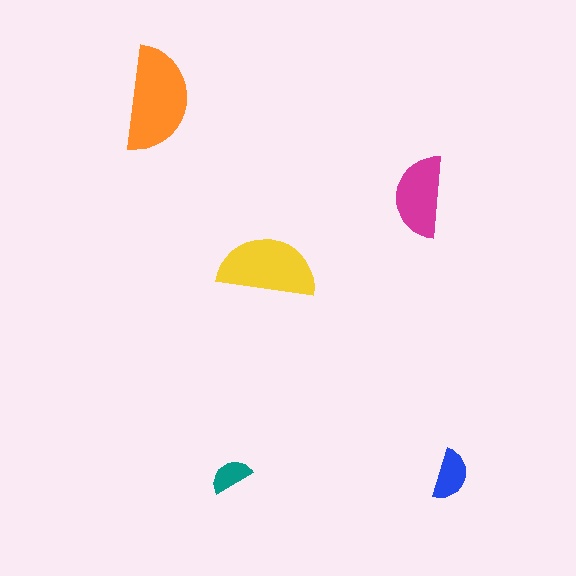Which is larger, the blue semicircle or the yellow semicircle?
The yellow one.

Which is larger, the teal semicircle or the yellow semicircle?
The yellow one.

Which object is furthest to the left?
The orange semicircle is leftmost.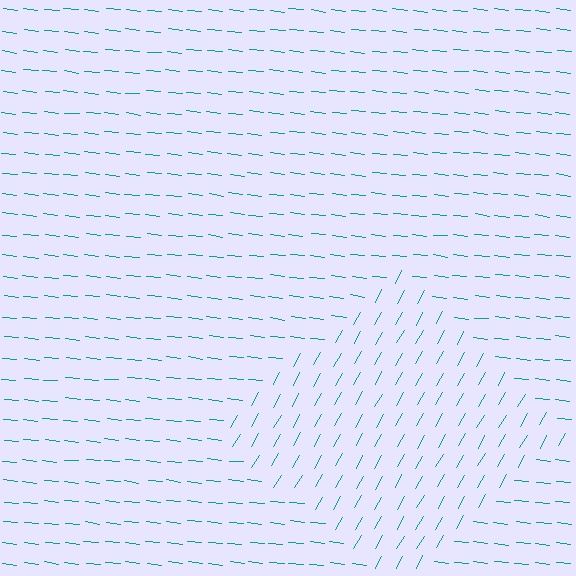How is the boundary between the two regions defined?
The boundary is defined purely by a change in line orientation (approximately 67 degrees difference). All lines are the same color and thickness.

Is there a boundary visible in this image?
Yes, there is a texture boundary formed by a change in line orientation.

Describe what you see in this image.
The image is filled with small teal line segments. A diamond region in the image has lines oriented differently from the surrounding lines, creating a visible texture boundary.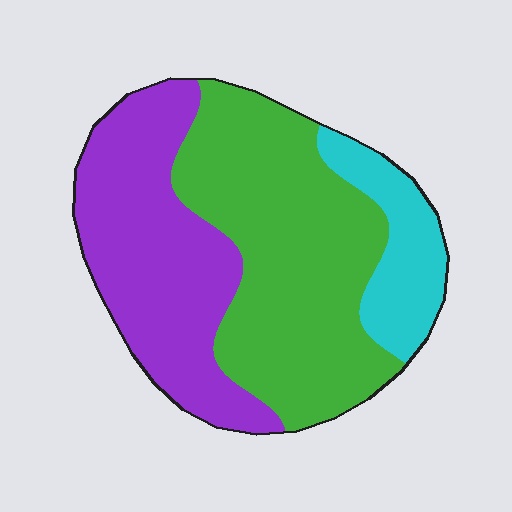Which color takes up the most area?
Green, at roughly 50%.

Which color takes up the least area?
Cyan, at roughly 15%.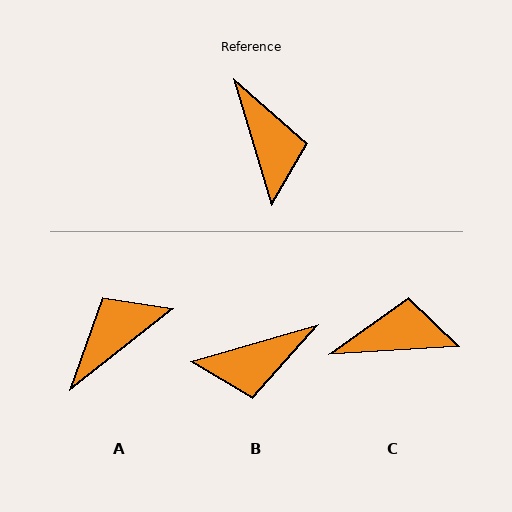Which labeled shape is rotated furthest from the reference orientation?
A, about 112 degrees away.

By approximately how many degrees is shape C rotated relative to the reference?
Approximately 77 degrees counter-clockwise.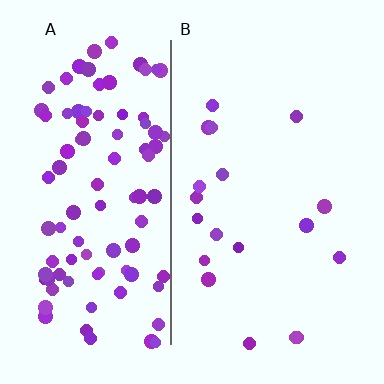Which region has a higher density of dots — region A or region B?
A (the left).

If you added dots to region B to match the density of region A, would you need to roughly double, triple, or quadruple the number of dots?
Approximately quadruple.